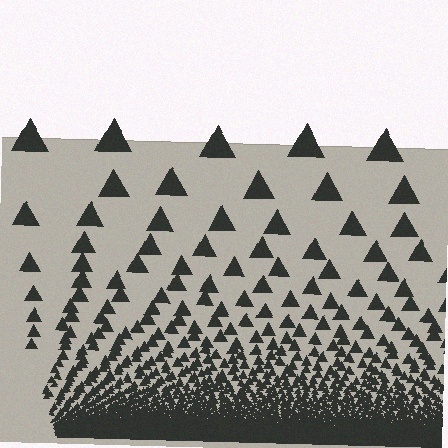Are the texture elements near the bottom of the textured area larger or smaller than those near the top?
Smaller. The gradient is inverted — elements near the bottom are smaller and denser.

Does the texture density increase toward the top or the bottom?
Density increases toward the bottom.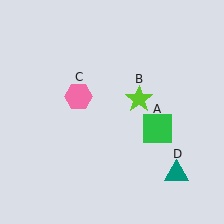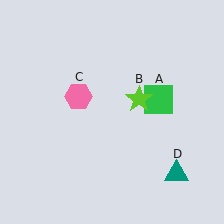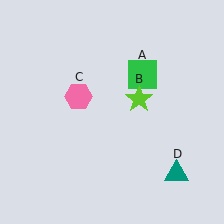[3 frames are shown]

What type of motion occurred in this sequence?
The green square (object A) rotated counterclockwise around the center of the scene.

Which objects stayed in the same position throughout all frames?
Lime star (object B) and pink hexagon (object C) and teal triangle (object D) remained stationary.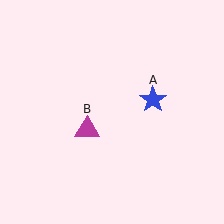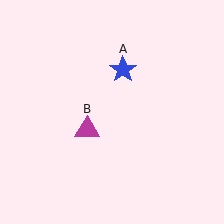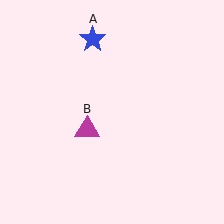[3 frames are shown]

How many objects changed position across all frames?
1 object changed position: blue star (object A).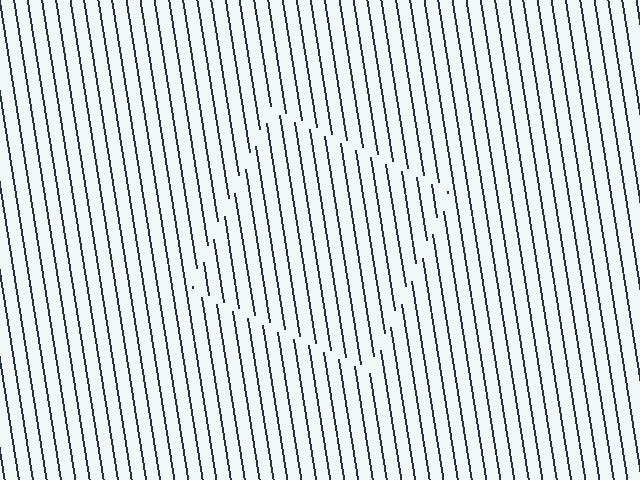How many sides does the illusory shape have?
4 sides — the line-ends trace a square.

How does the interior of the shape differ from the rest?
The interior of the shape contains the same grating, shifted by half a period — the contour is defined by the phase discontinuity where line-ends from the inner and outer gratings abut.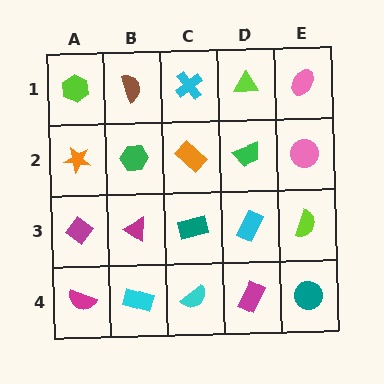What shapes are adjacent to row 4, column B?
A magenta triangle (row 3, column B), a magenta semicircle (row 4, column A), a cyan semicircle (row 4, column C).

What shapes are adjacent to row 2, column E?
A pink ellipse (row 1, column E), a lime semicircle (row 3, column E), a green trapezoid (row 2, column D).